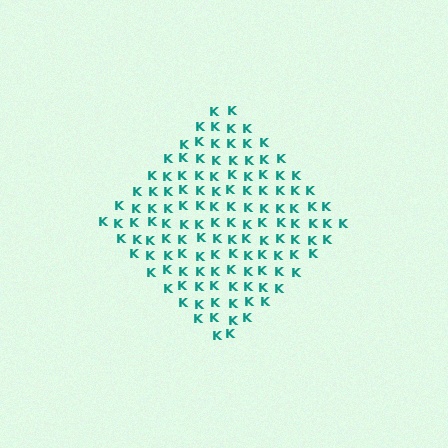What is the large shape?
The large shape is a diamond.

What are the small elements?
The small elements are letter K's.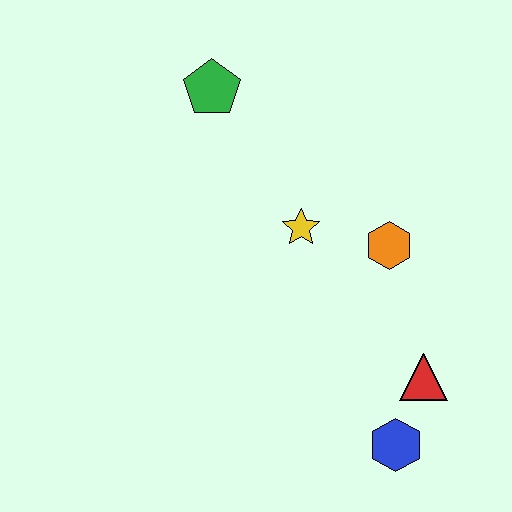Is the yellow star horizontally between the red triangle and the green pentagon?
Yes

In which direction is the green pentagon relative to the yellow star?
The green pentagon is above the yellow star.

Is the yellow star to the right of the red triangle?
No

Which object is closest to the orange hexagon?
The yellow star is closest to the orange hexagon.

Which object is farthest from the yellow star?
The blue hexagon is farthest from the yellow star.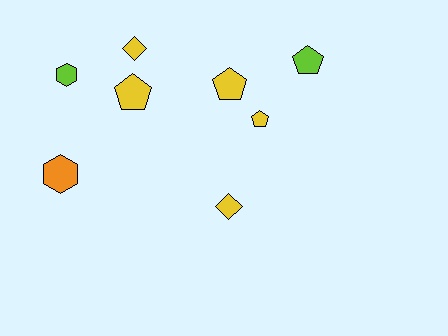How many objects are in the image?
There are 8 objects.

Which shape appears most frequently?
Pentagon, with 4 objects.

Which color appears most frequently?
Yellow, with 5 objects.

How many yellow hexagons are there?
There are no yellow hexagons.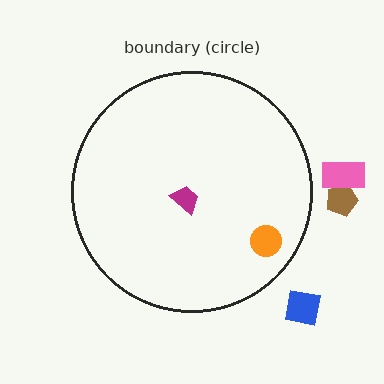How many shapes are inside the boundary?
2 inside, 3 outside.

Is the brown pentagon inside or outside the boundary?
Outside.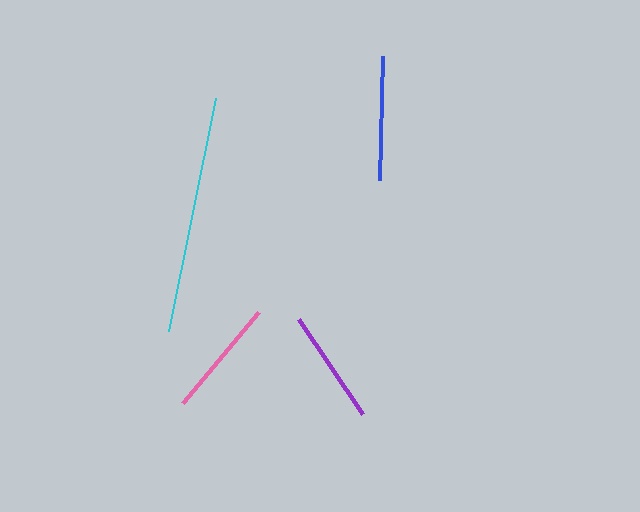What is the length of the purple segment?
The purple segment is approximately 114 pixels long.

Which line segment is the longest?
The cyan line is the longest at approximately 238 pixels.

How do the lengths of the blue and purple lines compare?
The blue and purple lines are approximately the same length.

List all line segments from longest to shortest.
From longest to shortest: cyan, blue, pink, purple.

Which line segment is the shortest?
The purple line is the shortest at approximately 114 pixels.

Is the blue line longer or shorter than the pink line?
The blue line is longer than the pink line.